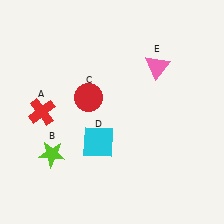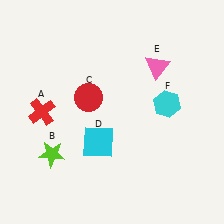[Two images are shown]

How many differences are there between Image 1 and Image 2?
There is 1 difference between the two images.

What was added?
A cyan hexagon (F) was added in Image 2.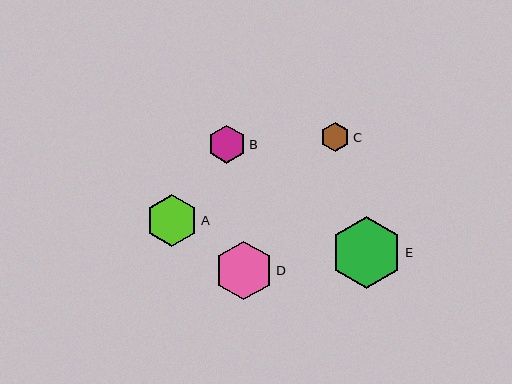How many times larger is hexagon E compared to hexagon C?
Hexagon E is approximately 2.5 times the size of hexagon C.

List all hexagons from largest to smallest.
From largest to smallest: E, D, A, B, C.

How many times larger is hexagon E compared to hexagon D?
Hexagon E is approximately 1.2 times the size of hexagon D.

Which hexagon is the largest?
Hexagon E is the largest with a size of approximately 72 pixels.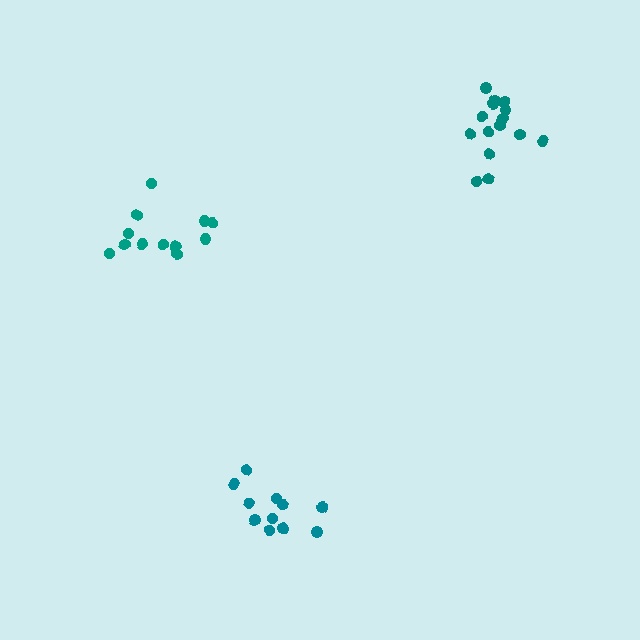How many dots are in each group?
Group 1: 12 dots, Group 2: 11 dots, Group 3: 16 dots (39 total).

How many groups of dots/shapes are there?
There are 3 groups.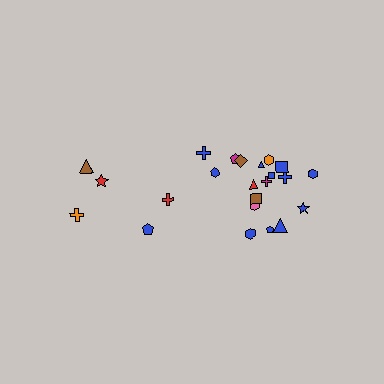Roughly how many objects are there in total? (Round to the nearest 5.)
Roughly 25 objects in total.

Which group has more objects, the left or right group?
The right group.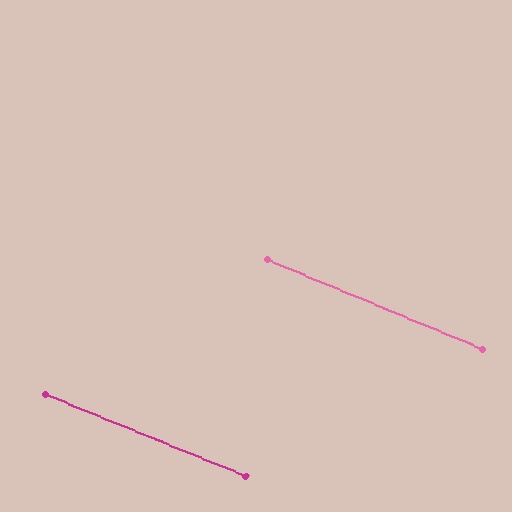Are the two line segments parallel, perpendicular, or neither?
Parallel — their directions differ by only 0.0°.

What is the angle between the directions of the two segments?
Approximately 0 degrees.